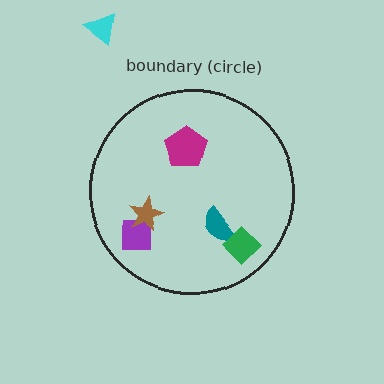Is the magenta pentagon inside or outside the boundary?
Inside.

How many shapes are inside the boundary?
5 inside, 1 outside.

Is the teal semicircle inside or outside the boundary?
Inside.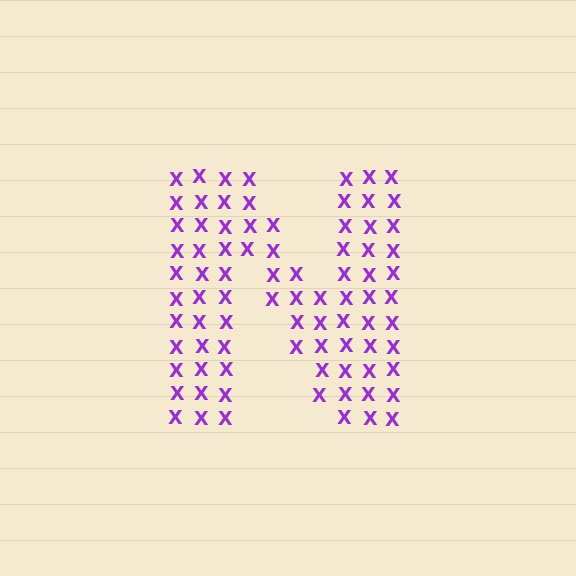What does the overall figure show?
The overall figure shows the letter N.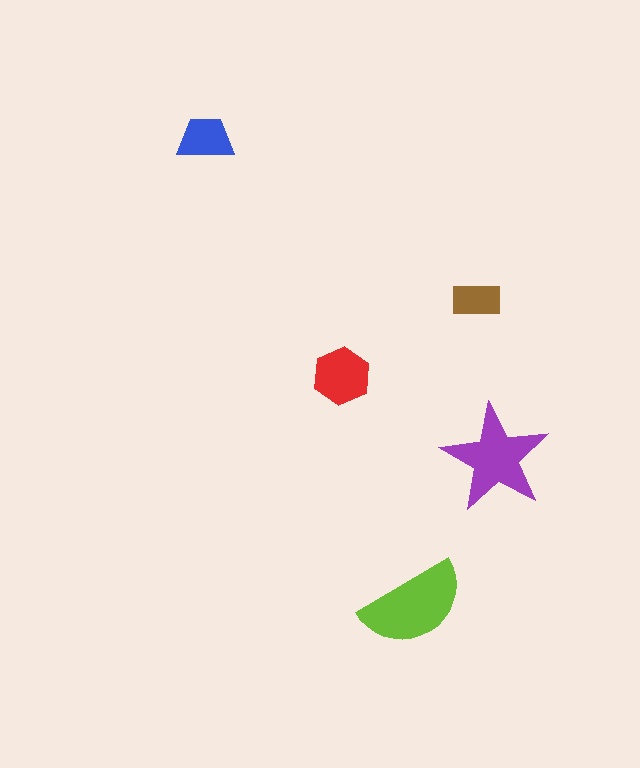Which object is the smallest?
The brown rectangle.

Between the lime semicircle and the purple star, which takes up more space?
The lime semicircle.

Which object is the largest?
The lime semicircle.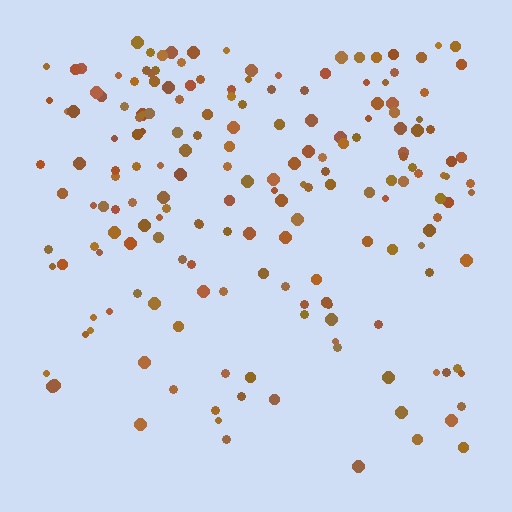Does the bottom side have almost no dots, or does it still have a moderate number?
Still a moderate number, just noticeably fewer than the top.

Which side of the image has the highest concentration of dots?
The top.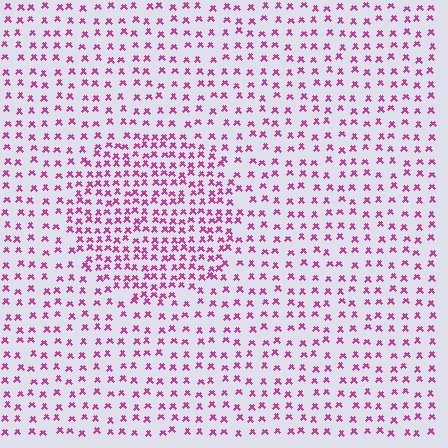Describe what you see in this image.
The image contains small magenta elements arranged at two different densities. A circle-shaped region is visible where the elements are more densely packed than the surrounding area.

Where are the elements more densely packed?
The elements are more densely packed inside the circle boundary.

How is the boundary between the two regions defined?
The boundary is defined by a change in element density (approximately 1.9x ratio). All elements are the same color, size, and shape.